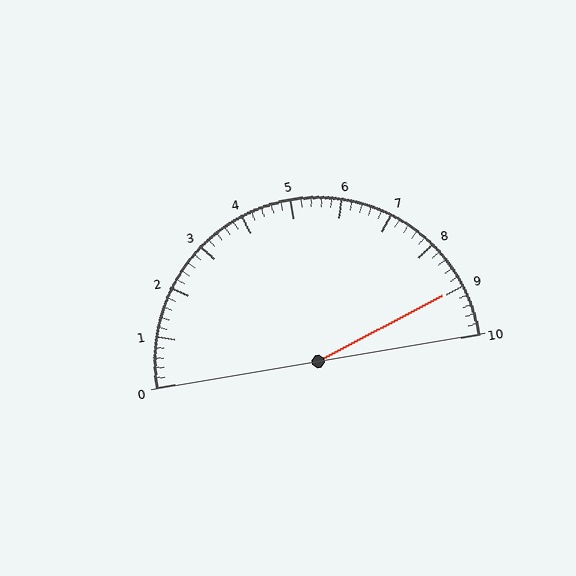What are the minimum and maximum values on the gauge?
The gauge ranges from 0 to 10.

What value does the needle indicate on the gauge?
The needle indicates approximately 9.0.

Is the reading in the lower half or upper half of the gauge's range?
The reading is in the upper half of the range (0 to 10).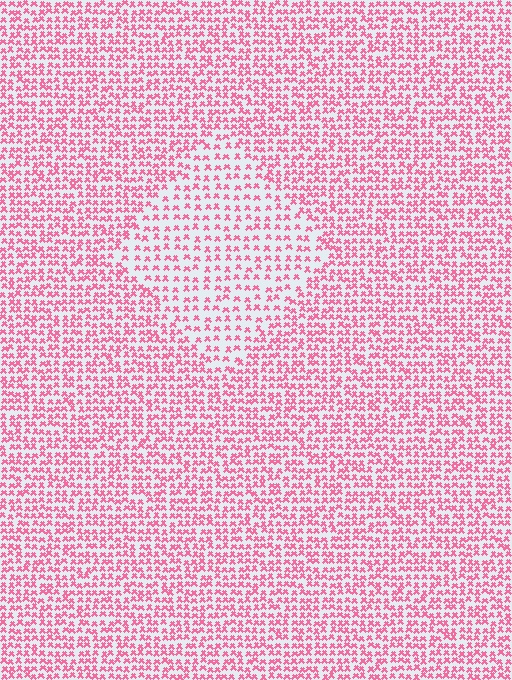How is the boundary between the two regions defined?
The boundary is defined by a change in element density (approximately 1.7x ratio). All elements are the same color, size, and shape.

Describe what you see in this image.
The image contains small pink elements arranged at two different densities. A diamond-shaped region is visible where the elements are less densely packed than the surrounding area.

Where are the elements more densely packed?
The elements are more densely packed outside the diamond boundary.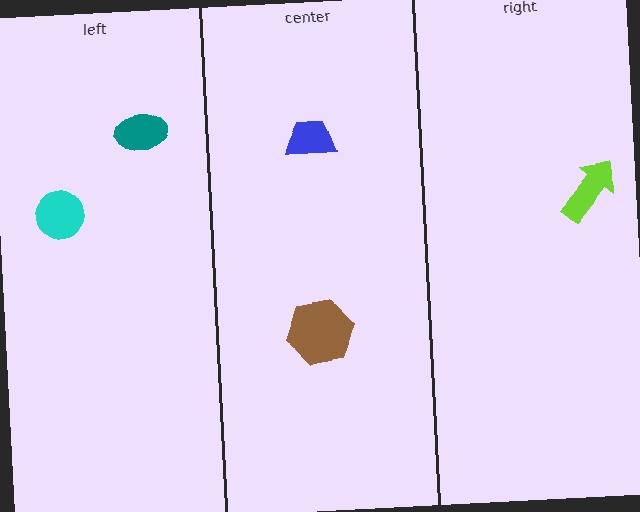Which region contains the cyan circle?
The left region.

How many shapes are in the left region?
2.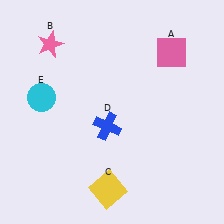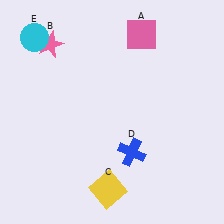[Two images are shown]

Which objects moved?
The objects that moved are: the pink square (A), the blue cross (D), the cyan circle (E).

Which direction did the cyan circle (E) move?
The cyan circle (E) moved up.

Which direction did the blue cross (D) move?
The blue cross (D) moved down.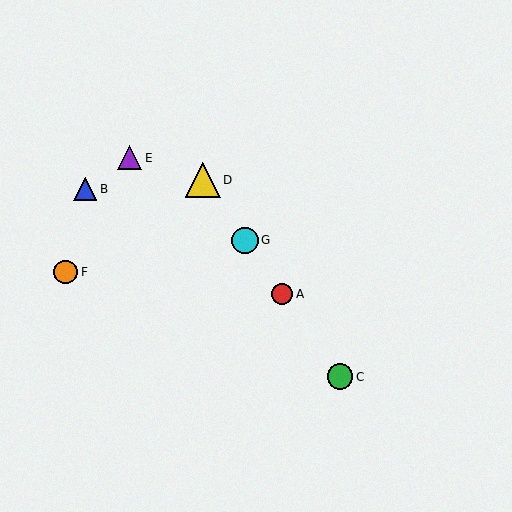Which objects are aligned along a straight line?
Objects A, C, D, G are aligned along a straight line.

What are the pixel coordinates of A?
Object A is at (282, 294).